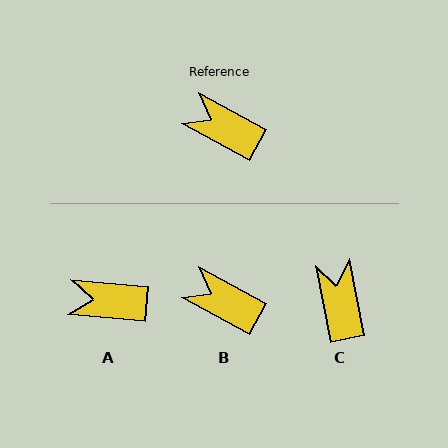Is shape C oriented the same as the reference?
No, it is off by about 50 degrees.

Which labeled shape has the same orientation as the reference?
B.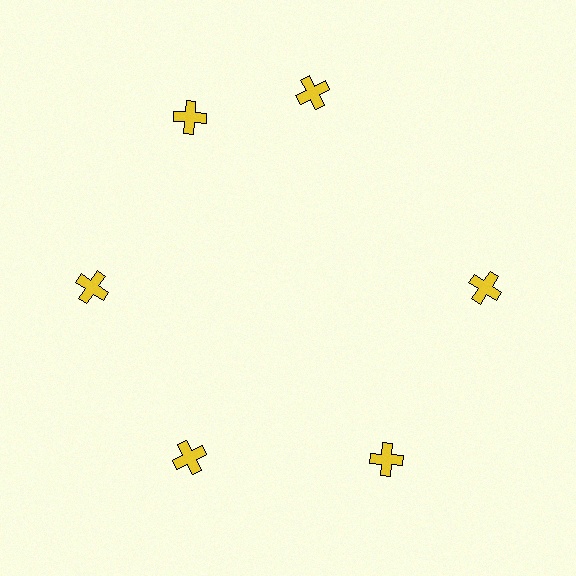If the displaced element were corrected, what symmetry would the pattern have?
It would have 6-fold rotational symmetry — the pattern would map onto itself every 60 degrees.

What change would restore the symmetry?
The symmetry would be restored by rotating it back into even spacing with its neighbors so that all 6 crosses sit at equal angles and equal distance from the center.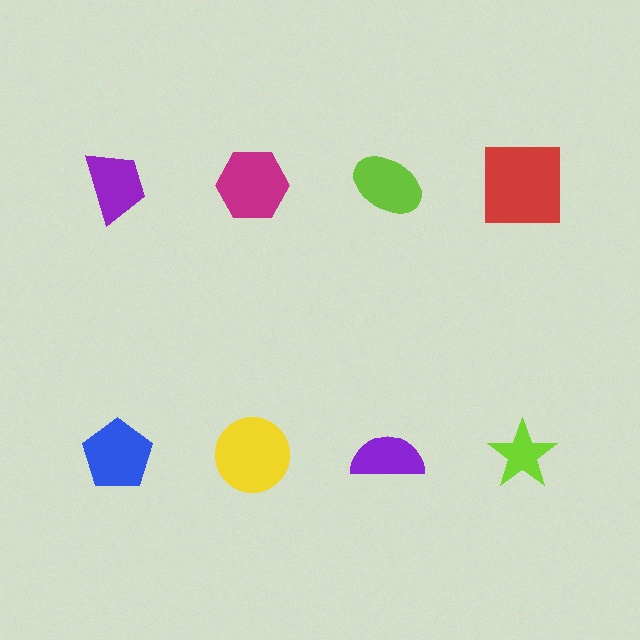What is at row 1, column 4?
A red square.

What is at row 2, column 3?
A purple semicircle.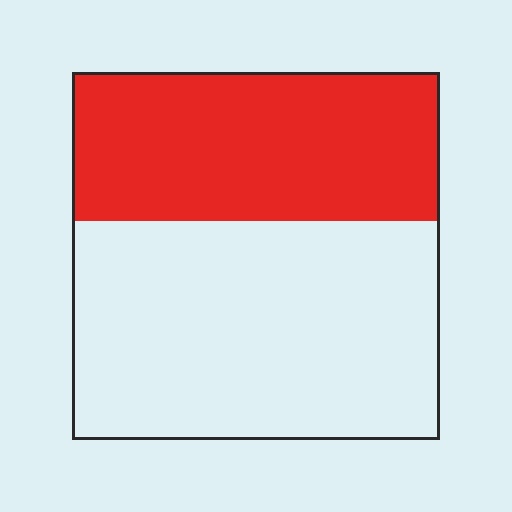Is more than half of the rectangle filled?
No.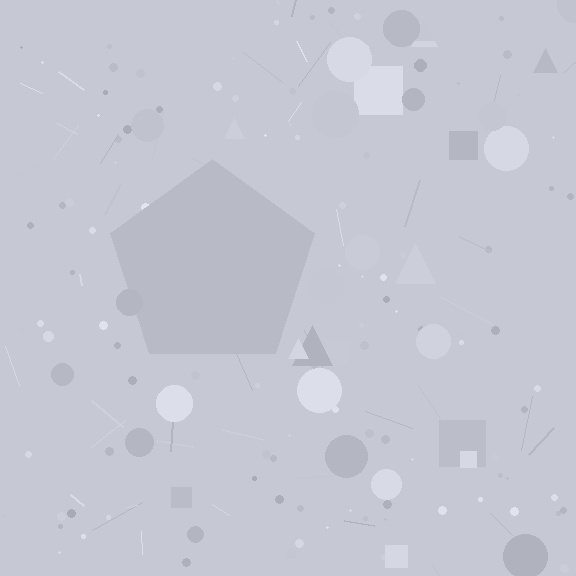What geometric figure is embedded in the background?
A pentagon is embedded in the background.